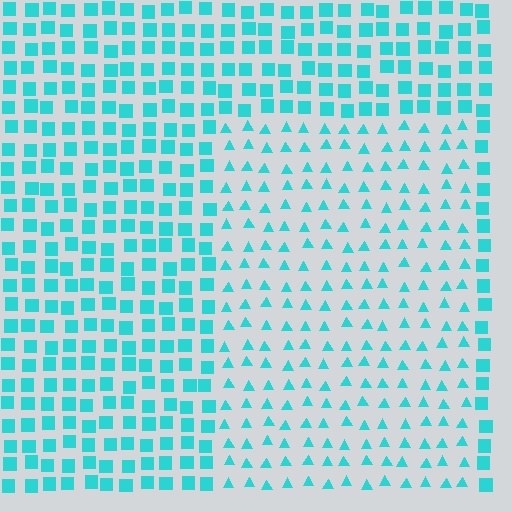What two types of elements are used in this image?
The image uses triangles inside the rectangle region and squares outside it.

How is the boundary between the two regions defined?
The boundary is defined by a change in element shape: triangles inside vs. squares outside. All elements share the same color and spacing.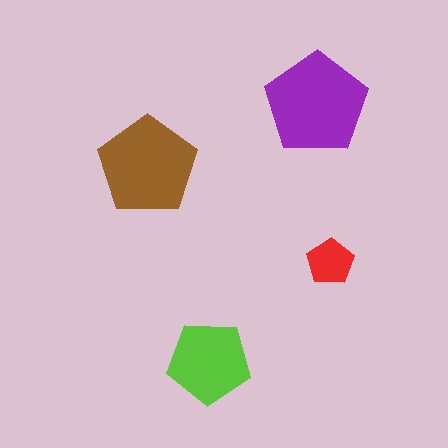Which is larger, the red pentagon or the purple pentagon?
The purple one.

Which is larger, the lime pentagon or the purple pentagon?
The purple one.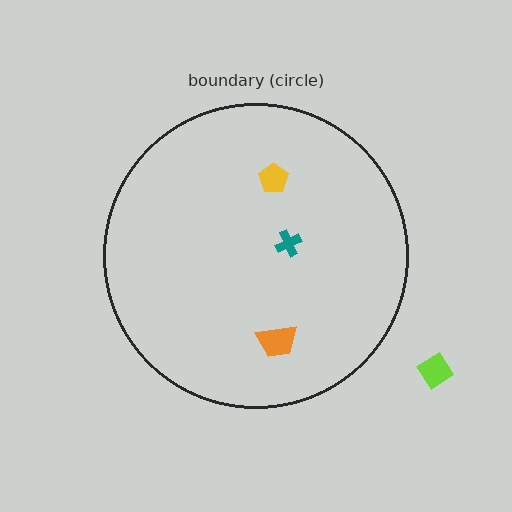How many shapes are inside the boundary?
3 inside, 1 outside.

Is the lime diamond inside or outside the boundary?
Outside.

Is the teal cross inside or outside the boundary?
Inside.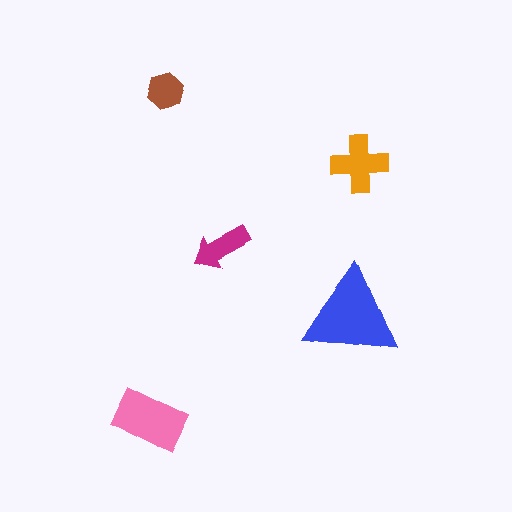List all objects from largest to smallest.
The blue triangle, the pink rectangle, the orange cross, the magenta arrow, the brown hexagon.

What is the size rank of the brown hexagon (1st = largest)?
5th.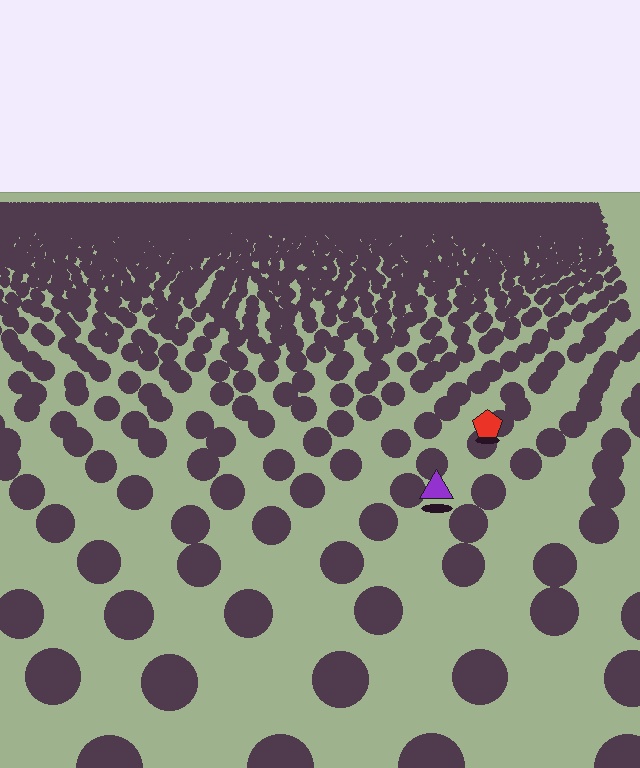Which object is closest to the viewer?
The purple triangle is closest. The texture marks near it are larger and more spread out.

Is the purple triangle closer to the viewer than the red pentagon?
Yes. The purple triangle is closer — you can tell from the texture gradient: the ground texture is coarser near it.